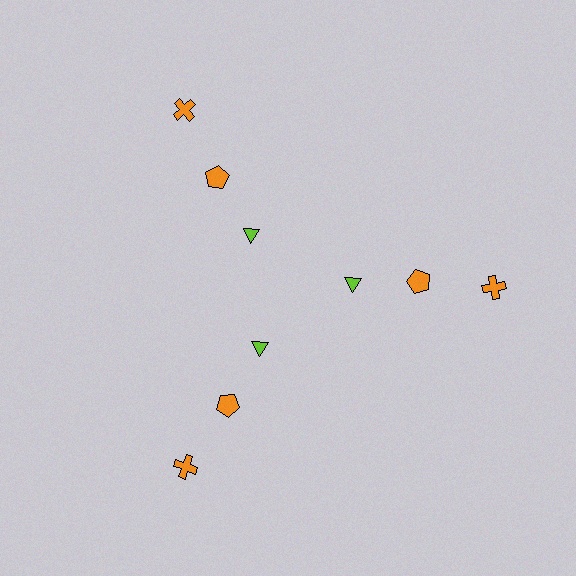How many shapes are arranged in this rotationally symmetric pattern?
There are 9 shapes, arranged in 3 groups of 3.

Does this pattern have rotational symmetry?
Yes, this pattern has 3-fold rotational symmetry. It looks the same after rotating 120 degrees around the center.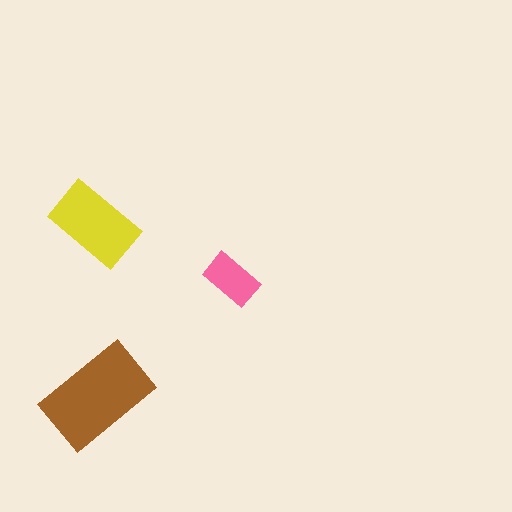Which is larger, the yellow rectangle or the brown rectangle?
The brown one.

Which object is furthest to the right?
The pink rectangle is rightmost.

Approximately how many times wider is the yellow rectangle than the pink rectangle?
About 1.5 times wider.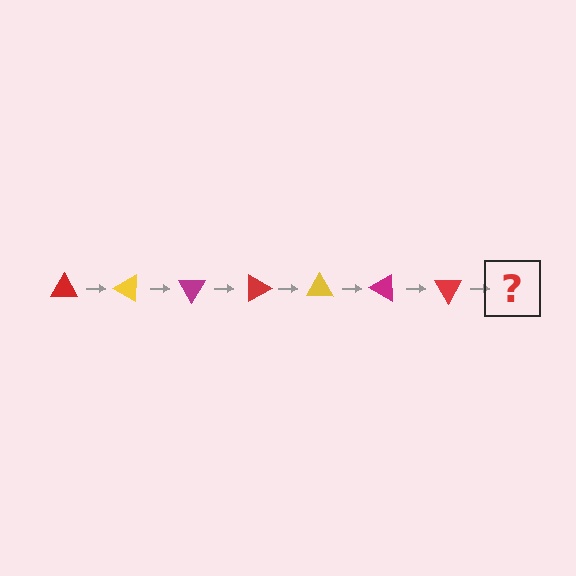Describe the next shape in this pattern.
It should be a yellow triangle, rotated 210 degrees from the start.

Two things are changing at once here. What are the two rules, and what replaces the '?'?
The two rules are that it rotates 30 degrees each step and the color cycles through red, yellow, and magenta. The '?' should be a yellow triangle, rotated 210 degrees from the start.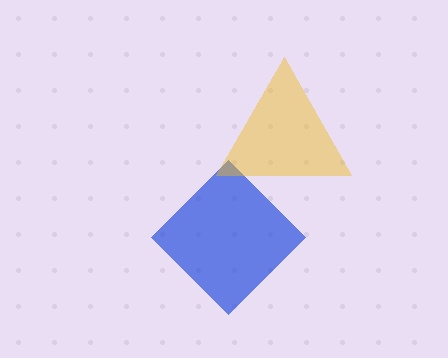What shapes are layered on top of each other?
The layered shapes are: a blue diamond, a yellow triangle.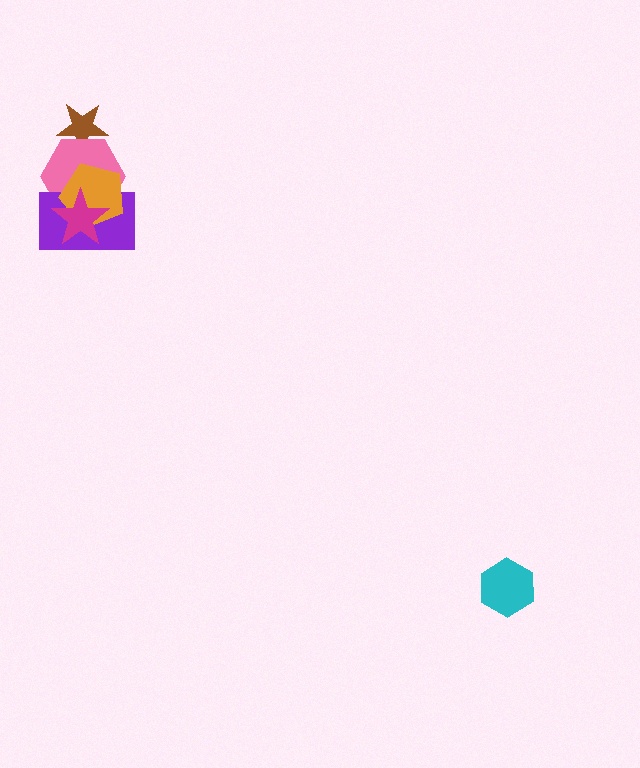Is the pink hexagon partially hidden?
Yes, it is partially covered by another shape.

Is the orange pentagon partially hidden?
Yes, it is partially covered by another shape.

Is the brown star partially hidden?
Yes, it is partially covered by another shape.